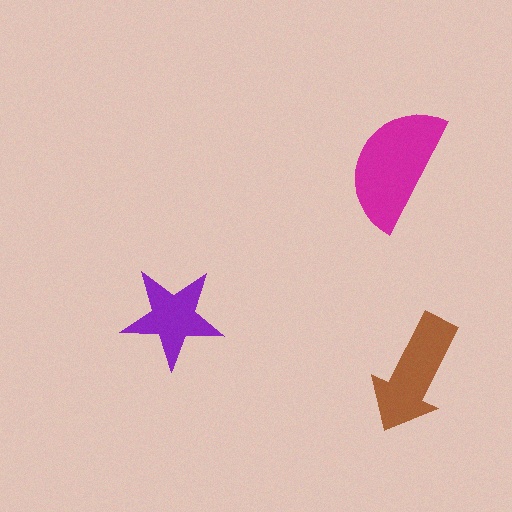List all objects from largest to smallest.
The magenta semicircle, the brown arrow, the purple star.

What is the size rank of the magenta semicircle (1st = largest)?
1st.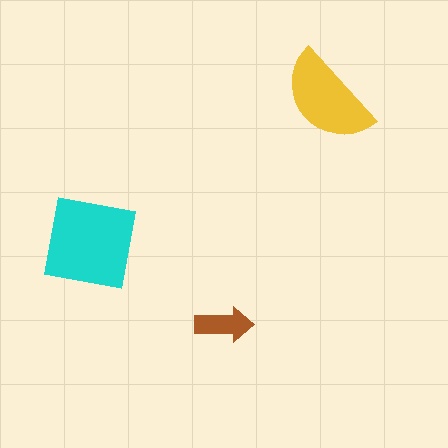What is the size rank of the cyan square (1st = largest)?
1st.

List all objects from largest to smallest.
The cyan square, the yellow semicircle, the brown arrow.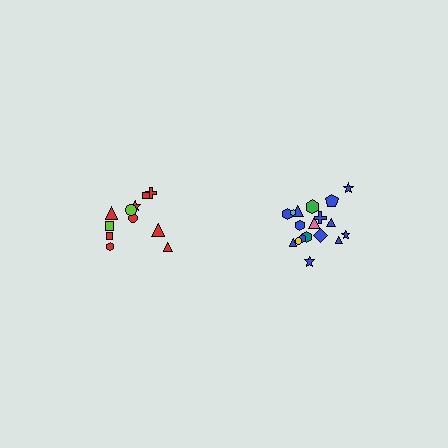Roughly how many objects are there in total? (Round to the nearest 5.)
Roughly 30 objects in total.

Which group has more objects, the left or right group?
The right group.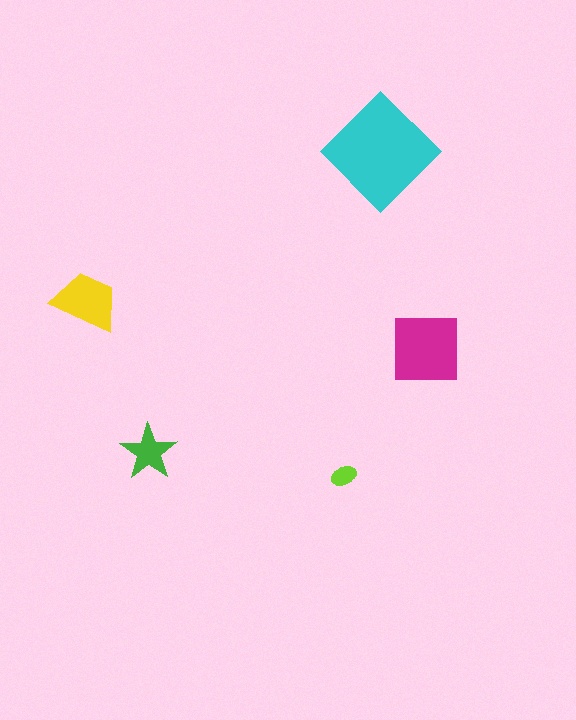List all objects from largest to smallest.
The cyan diamond, the magenta square, the yellow trapezoid, the green star, the lime ellipse.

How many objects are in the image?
There are 5 objects in the image.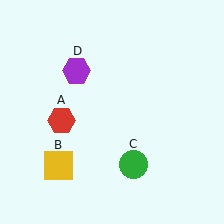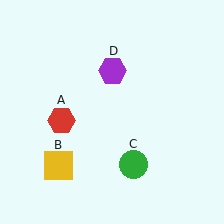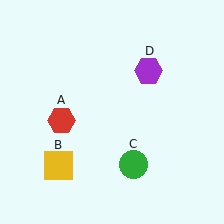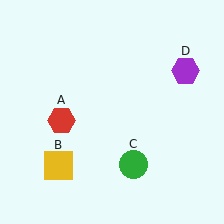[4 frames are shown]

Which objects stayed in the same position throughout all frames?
Red hexagon (object A) and yellow square (object B) and green circle (object C) remained stationary.